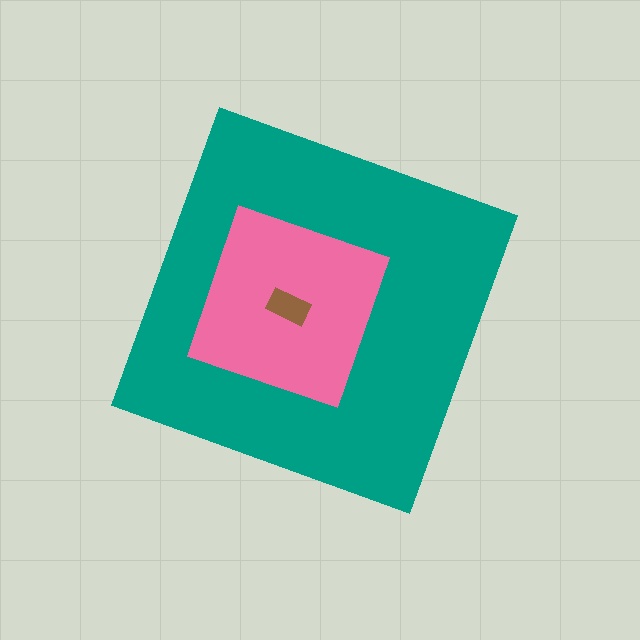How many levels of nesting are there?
3.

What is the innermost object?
The brown rectangle.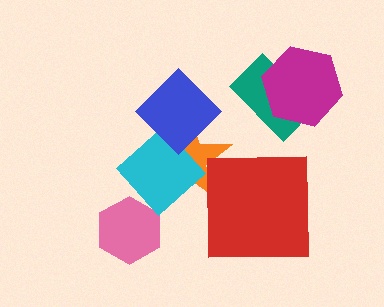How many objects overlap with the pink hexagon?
0 objects overlap with the pink hexagon.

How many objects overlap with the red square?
1 object overlaps with the red square.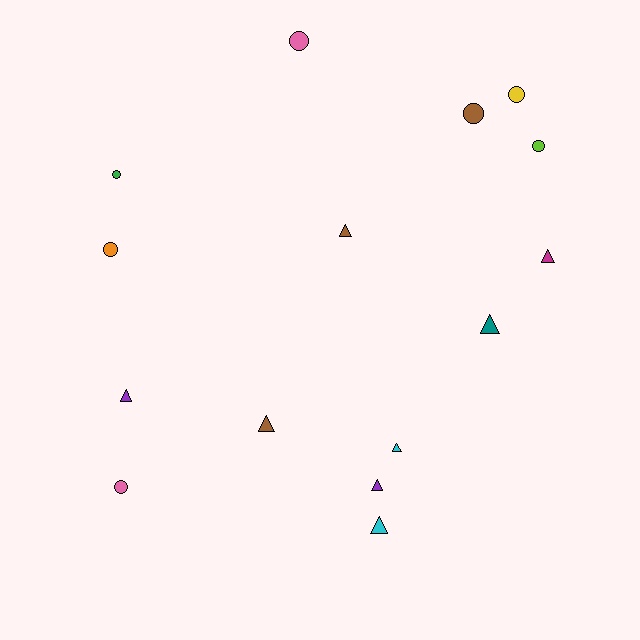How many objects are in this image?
There are 15 objects.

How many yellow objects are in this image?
There is 1 yellow object.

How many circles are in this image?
There are 7 circles.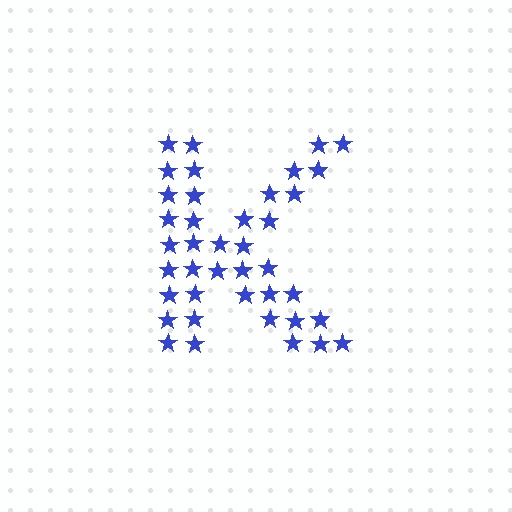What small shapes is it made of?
It is made of small stars.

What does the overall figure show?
The overall figure shows the letter K.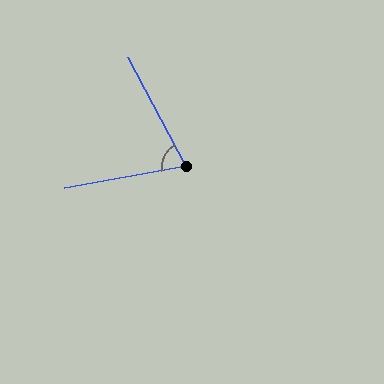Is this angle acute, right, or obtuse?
It is acute.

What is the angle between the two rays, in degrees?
Approximately 72 degrees.